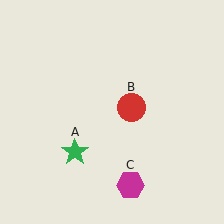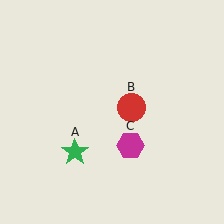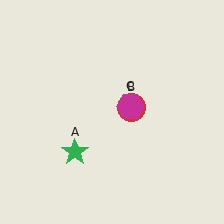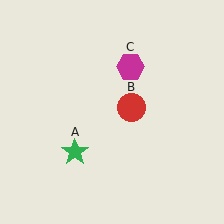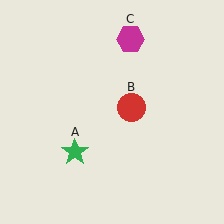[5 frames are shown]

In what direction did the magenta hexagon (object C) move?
The magenta hexagon (object C) moved up.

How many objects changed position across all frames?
1 object changed position: magenta hexagon (object C).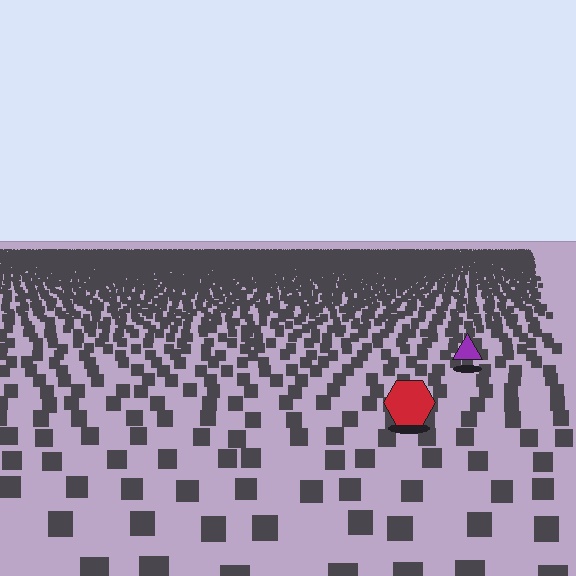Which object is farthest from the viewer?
The purple triangle is farthest from the viewer. It appears smaller and the ground texture around it is denser.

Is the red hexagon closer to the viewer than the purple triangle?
Yes. The red hexagon is closer — you can tell from the texture gradient: the ground texture is coarser near it.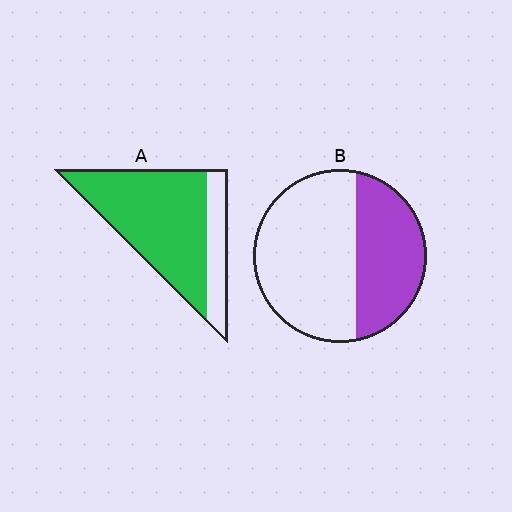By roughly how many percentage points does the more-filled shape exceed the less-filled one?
By roughly 40 percentage points (A over B).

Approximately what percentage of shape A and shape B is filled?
A is approximately 75% and B is approximately 40%.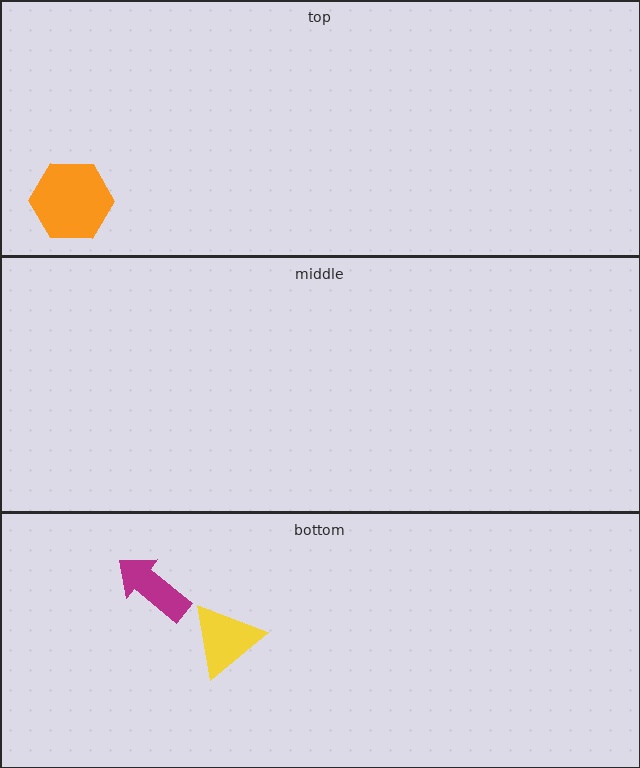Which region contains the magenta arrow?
The bottom region.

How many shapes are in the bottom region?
2.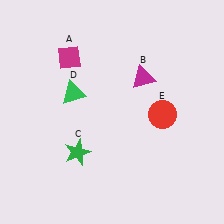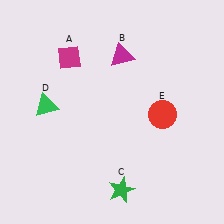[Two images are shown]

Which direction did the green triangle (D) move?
The green triangle (D) moved left.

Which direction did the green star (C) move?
The green star (C) moved right.